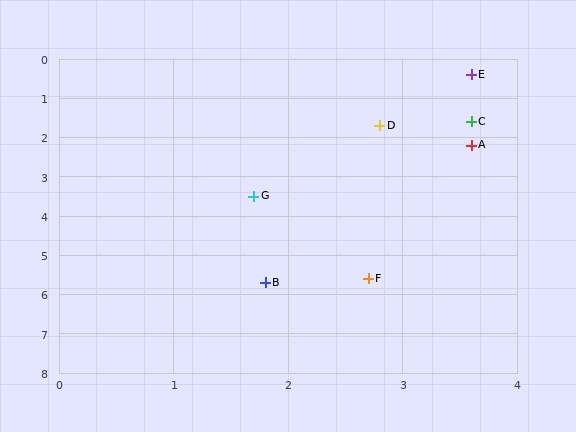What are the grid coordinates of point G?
Point G is at approximately (1.7, 3.5).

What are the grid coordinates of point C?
Point C is at approximately (3.6, 1.6).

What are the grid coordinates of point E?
Point E is at approximately (3.6, 0.4).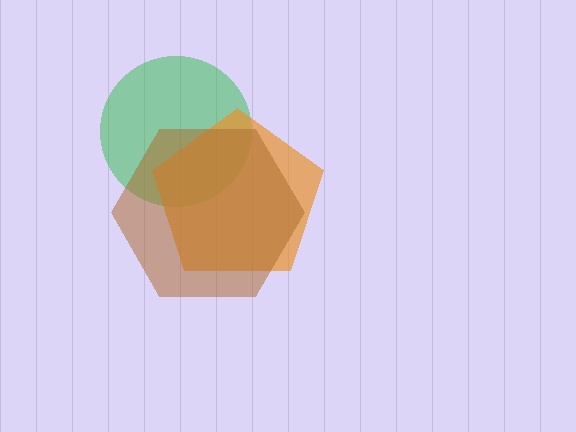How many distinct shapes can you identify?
There are 3 distinct shapes: a green circle, an orange pentagon, a brown hexagon.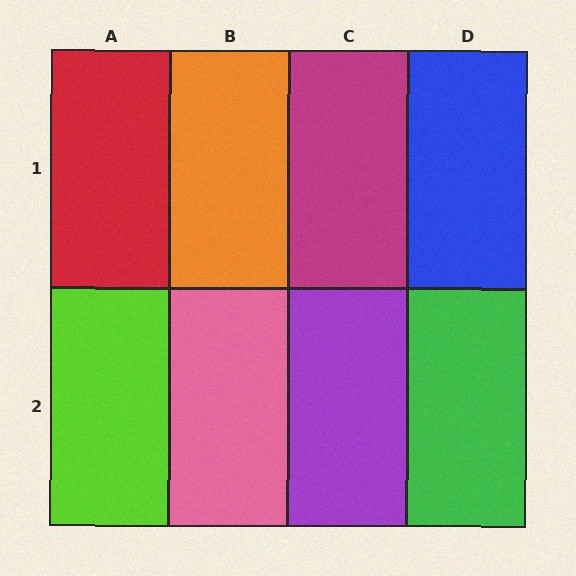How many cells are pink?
1 cell is pink.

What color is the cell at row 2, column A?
Lime.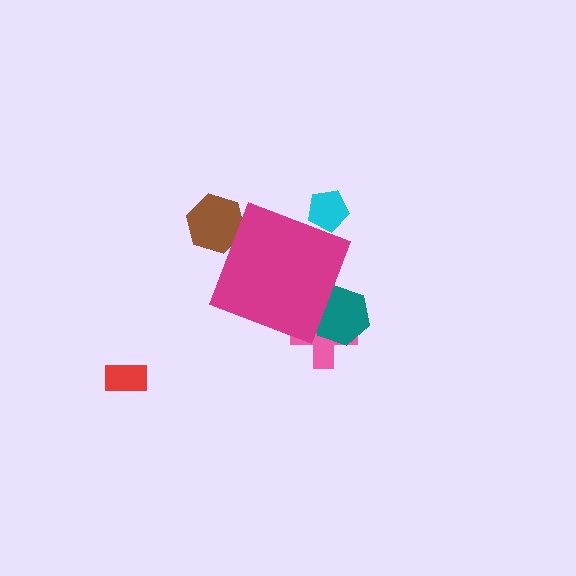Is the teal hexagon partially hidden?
Yes, the teal hexagon is partially hidden behind the magenta diamond.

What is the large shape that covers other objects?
A magenta diamond.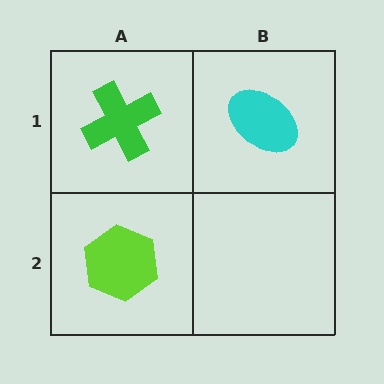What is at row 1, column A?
A green cross.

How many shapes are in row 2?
1 shape.